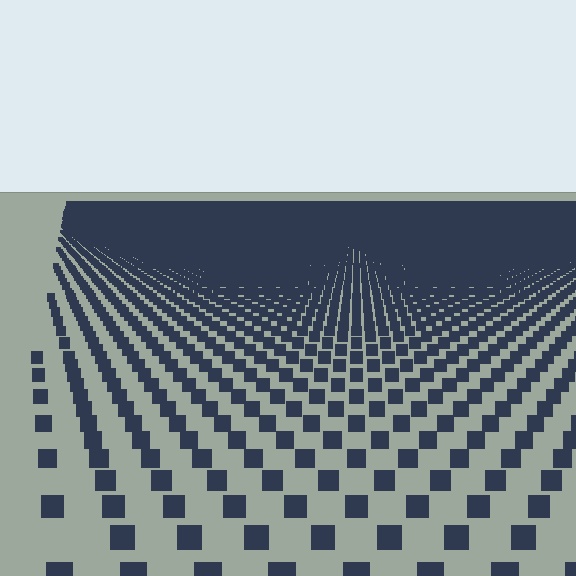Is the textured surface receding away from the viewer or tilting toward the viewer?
The surface is receding away from the viewer. Texture elements get smaller and denser toward the top.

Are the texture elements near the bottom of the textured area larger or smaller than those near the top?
Larger. Near the bottom, elements are closer to the viewer and appear at a bigger on-screen size.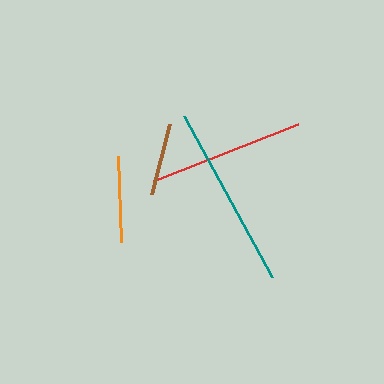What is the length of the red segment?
The red segment is approximately 156 pixels long.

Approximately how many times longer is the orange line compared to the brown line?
The orange line is approximately 1.2 times the length of the brown line.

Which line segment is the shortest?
The brown line is the shortest at approximately 72 pixels.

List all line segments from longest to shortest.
From longest to shortest: teal, red, orange, brown.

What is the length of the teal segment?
The teal segment is approximately 183 pixels long.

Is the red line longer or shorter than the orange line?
The red line is longer than the orange line.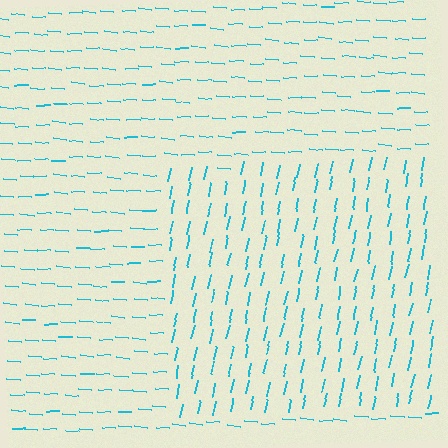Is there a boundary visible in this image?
Yes, there is a texture boundary formed by a change in line orientation.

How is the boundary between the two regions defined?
The boundary is defined purely by a change in line orientation (approximately 83 degrees difference). All lines are the same color and thickness.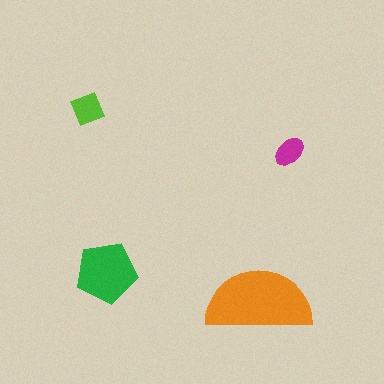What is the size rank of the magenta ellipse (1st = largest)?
4th.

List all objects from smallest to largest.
The magenta ellipse, the lime diamond, the green pentagon, the orange semicircle.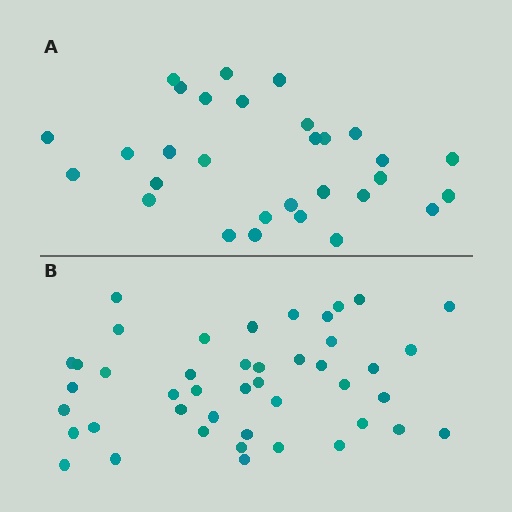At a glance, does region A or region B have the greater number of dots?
Region B (the bottom region) has more dots.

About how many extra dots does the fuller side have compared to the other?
Region B has approximately 15 more dots than region A.